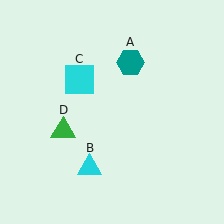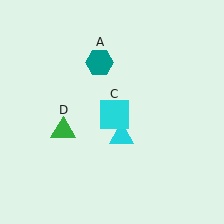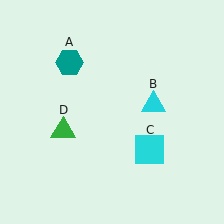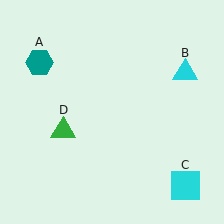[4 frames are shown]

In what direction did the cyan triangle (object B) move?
The cyan triangle (object B) moved up and to the right.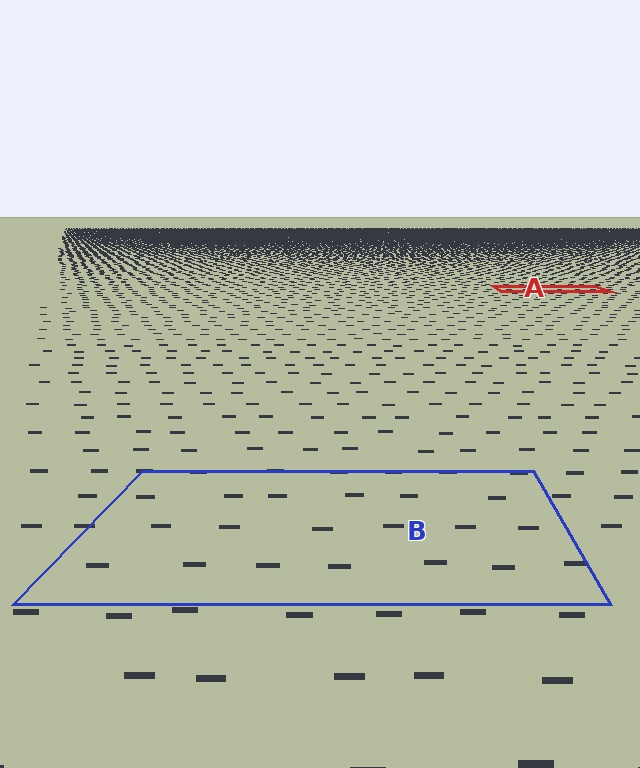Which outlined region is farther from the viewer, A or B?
Region A is farther from the viewer — the texture elements inside it appear smaller and more densely packed.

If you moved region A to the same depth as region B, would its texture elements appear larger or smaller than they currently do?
They would appear larger. At a closer depth, the same texture elements are projected at a bigger on-screen size.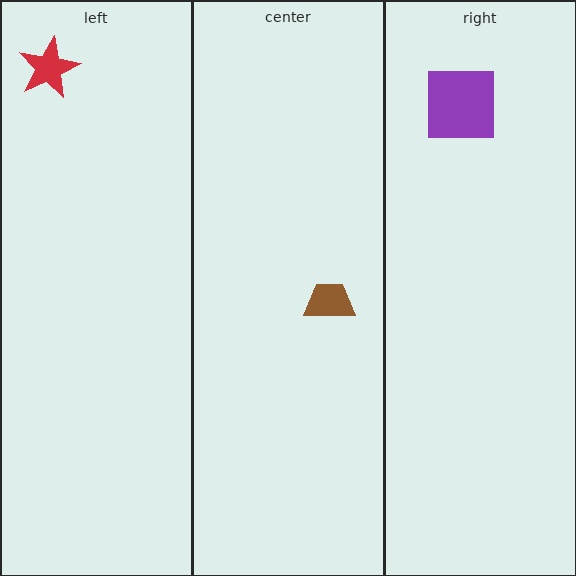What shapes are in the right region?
The purple square.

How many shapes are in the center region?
1.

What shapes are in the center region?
The brown trapezoid.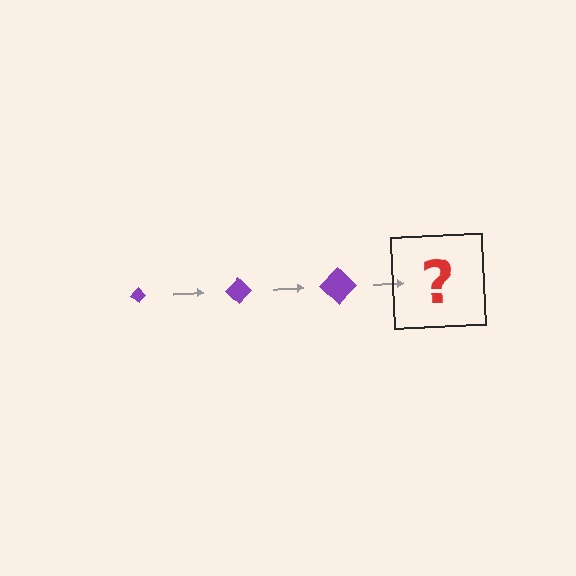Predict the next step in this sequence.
The next step is a purple diamond, larger than the previous one.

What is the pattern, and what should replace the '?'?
The pattern is that the diamond gets progressively larger each step. The '?' should be a purple diamond, larger than the previous one.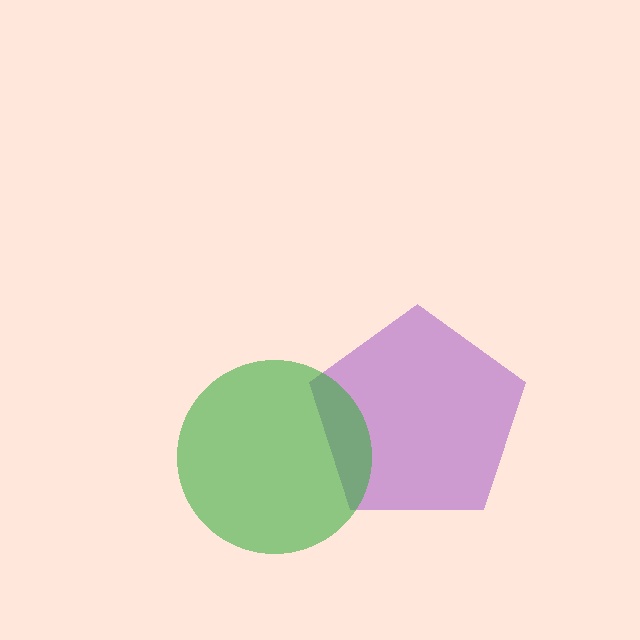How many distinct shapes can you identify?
There are 2 distinct shapes: a purple pentagon, a green circle.